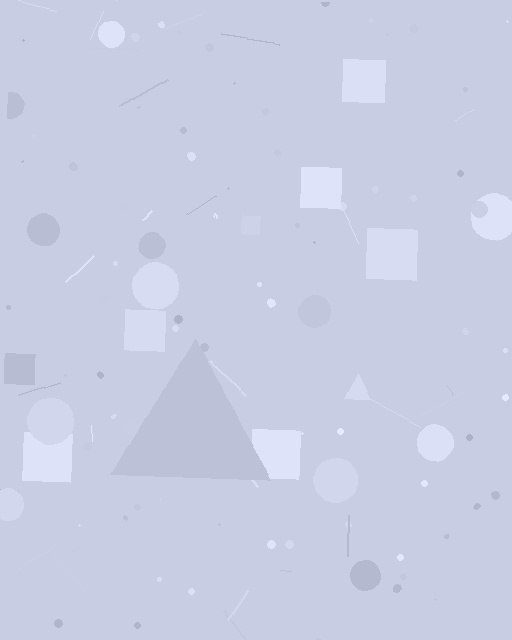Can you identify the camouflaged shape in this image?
The camouflaged shape is a triangle.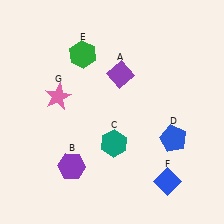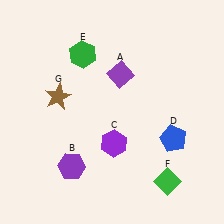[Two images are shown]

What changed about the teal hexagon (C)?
In Image 1, C is teal. In Image 2, it changed to purple.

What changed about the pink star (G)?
In Image 1, G is pink. In Image 2, it changed to brown.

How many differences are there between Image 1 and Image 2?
There are 3 differences between the two images.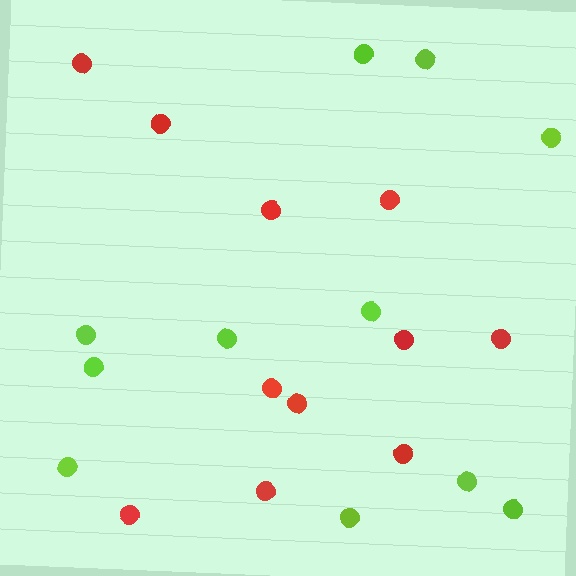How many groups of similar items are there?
There are 2 groups: one group of lime circles (11) and one group of red circles (11).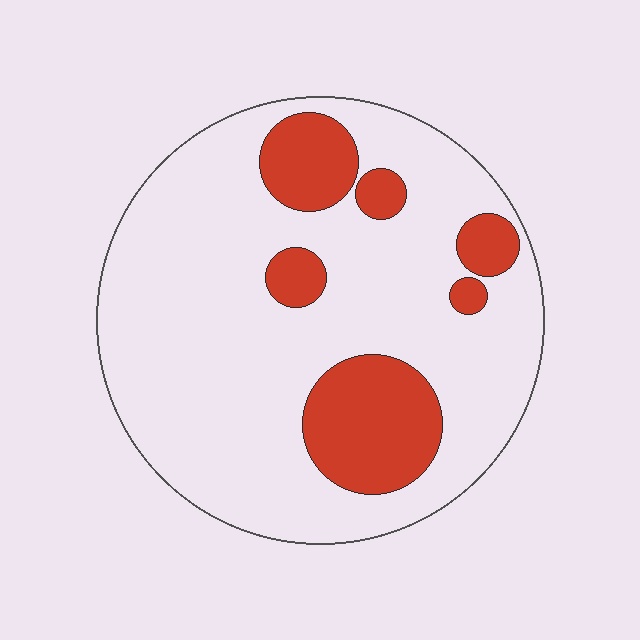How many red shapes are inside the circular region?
6.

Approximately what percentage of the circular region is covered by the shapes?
Approximately 20%.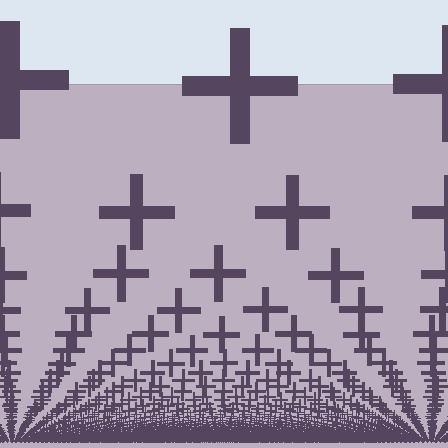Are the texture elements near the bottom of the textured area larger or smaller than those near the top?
Smaller. The gradient is inverted — elements near the bottom are smaller and denser.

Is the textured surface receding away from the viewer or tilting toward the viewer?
The surface appears to tilt toward the viewer. Texture elements get larger and sparser toward the top.